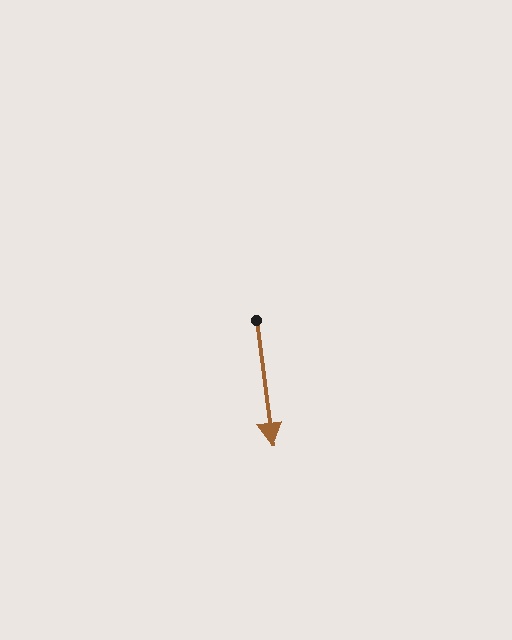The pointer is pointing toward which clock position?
Roughly 6 o'clock.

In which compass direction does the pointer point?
South.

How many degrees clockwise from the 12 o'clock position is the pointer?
Approximately 173 degrees.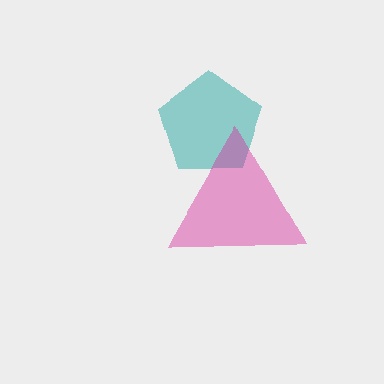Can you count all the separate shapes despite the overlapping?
Yes, there are 2 separate shapes.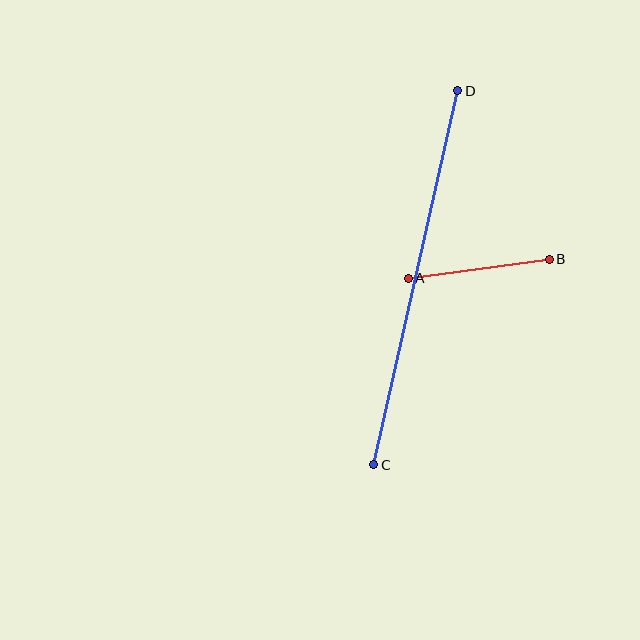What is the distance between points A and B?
The distance is approximately 142 pixels.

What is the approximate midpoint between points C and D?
The midpoint is at approximately (416, 278) pixels.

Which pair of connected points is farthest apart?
Points C and D are farthest apart.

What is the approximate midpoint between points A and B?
The midpoint is at approximately (479, 269) pixels.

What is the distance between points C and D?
The distance is approximately 384 pixels.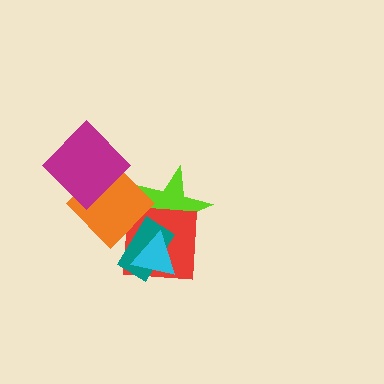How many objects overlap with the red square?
4 objects overlap with the red square.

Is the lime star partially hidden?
Yes, it is partially covered by another shape.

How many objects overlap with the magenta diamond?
1 object overlaps with the magenta diamond.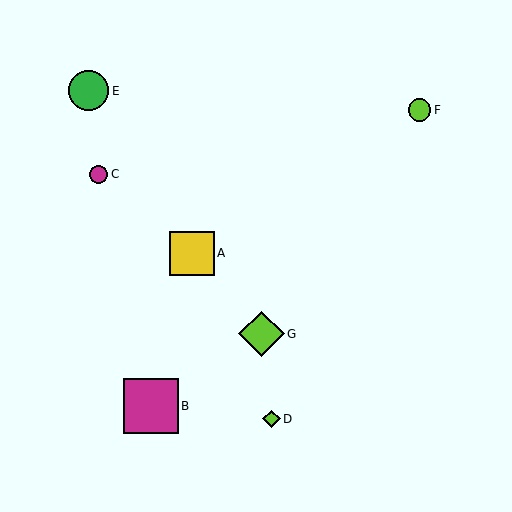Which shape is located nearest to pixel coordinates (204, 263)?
The yellow square (labeled A) at (192, 254) is nearest to that location.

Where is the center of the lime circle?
The center of the lime circle is at (419, 110).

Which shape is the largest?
The magenta square (labeled B) is the largest.